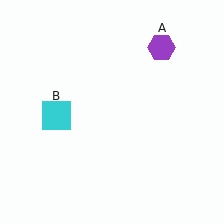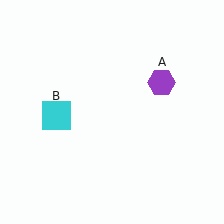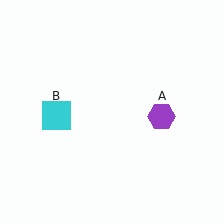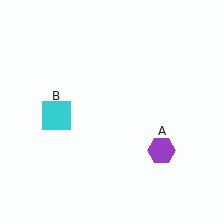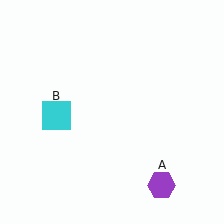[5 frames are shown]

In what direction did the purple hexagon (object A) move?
The purple hexagon (object A) moved down.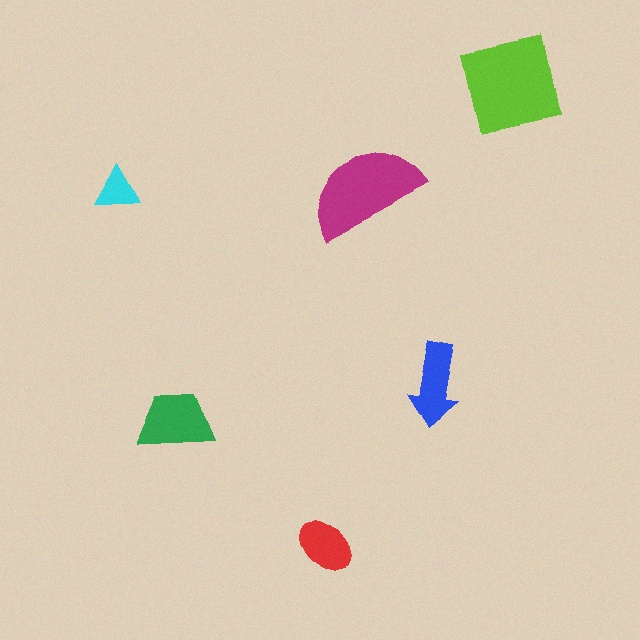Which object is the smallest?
The cyan triangle.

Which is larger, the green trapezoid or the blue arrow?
The green trapezoid.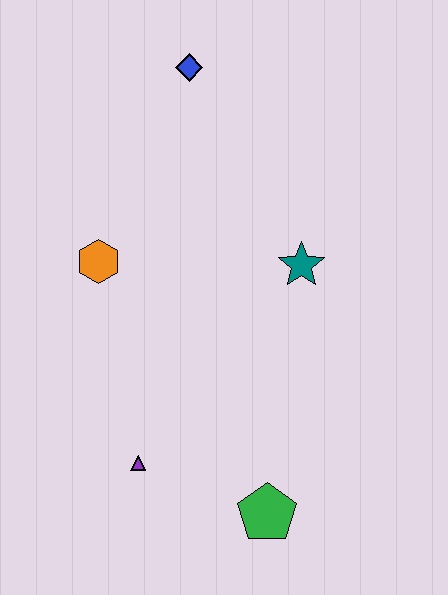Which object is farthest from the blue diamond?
The green pentagon is farthest from the blue diamond.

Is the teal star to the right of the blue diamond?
Yes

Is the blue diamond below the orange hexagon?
No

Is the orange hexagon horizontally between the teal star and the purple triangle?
No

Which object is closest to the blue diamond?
The orange hexagon is closest to the blue diamond.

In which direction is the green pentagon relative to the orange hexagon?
The green pentagon is below the orange hexagon.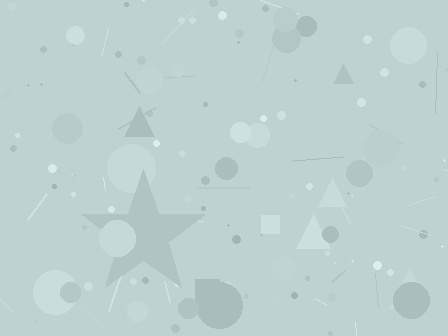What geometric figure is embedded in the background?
A star is embedded in the background.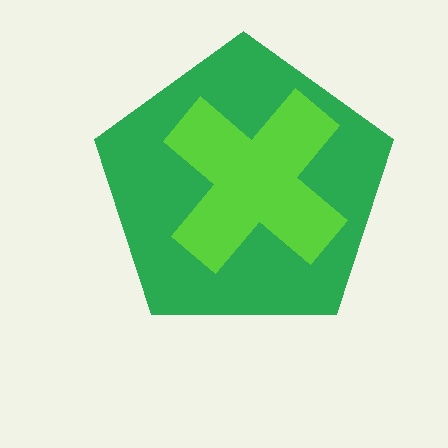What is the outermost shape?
The green pentagon.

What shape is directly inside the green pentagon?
The lime cross.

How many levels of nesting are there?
2.